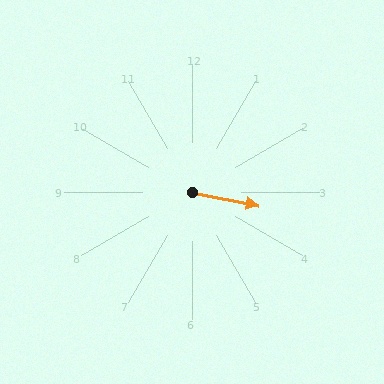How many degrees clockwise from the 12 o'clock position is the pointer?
Approximately 102 degrees.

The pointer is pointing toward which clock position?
Roughly 3 o'clock.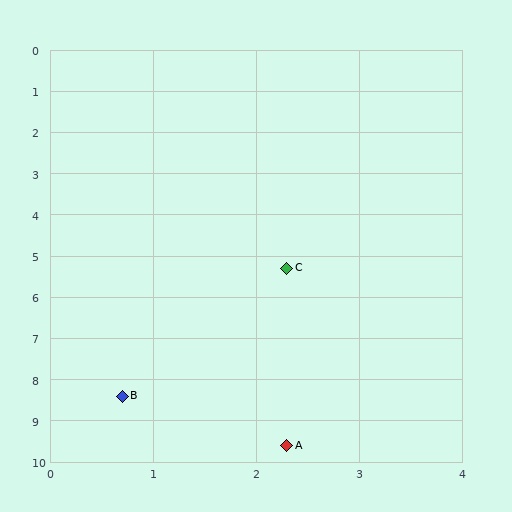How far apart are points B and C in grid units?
Points B and C are about 3.5 grid units apart.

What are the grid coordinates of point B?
Point B is at approximately (0.7, 8.4).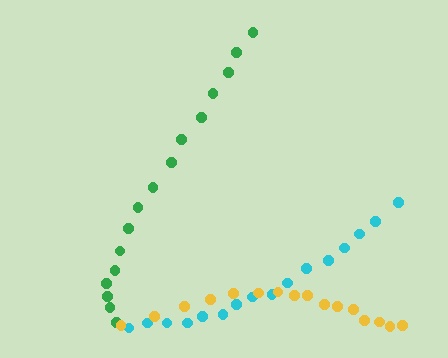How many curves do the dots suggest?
There are 3 distinct paths.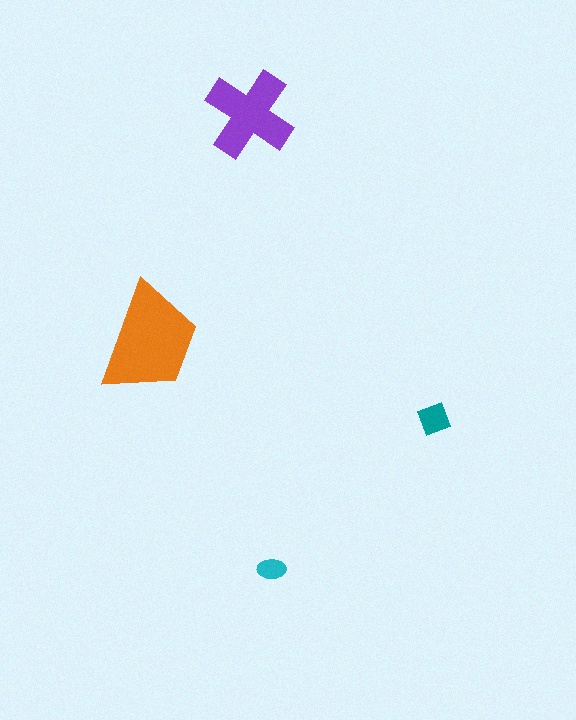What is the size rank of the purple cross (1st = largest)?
2nd.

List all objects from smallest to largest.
The cyan ellipse, the teal diamond, the purple cross, the orange trapezoid.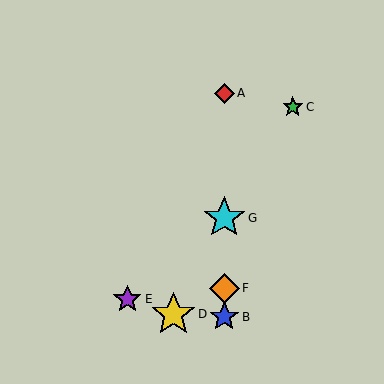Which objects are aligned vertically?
Objects A, B, F, G are aligned vertically.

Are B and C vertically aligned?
No, B is at x≈224 and C is at x≈293.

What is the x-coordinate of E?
Object E is at x≈127.